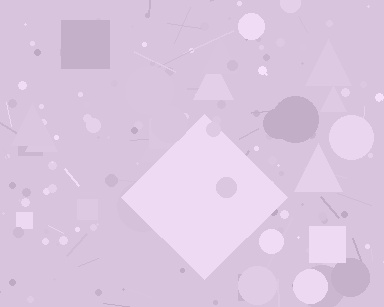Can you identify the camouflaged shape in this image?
The camouflaged shape is a diamond.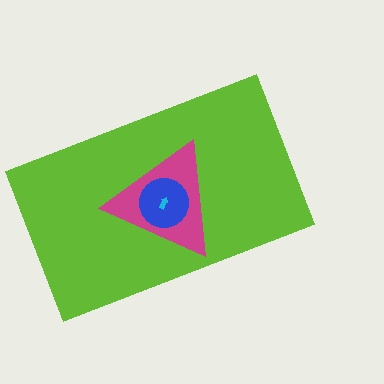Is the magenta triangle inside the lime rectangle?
Yes.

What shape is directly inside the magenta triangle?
The blue circle.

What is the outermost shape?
The lime rectangle.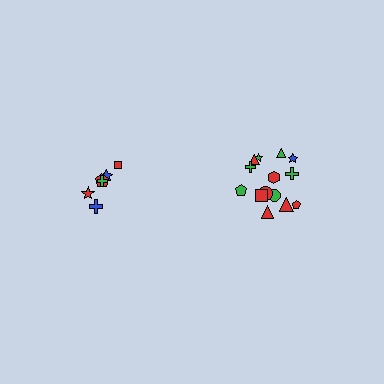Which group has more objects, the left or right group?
The right group.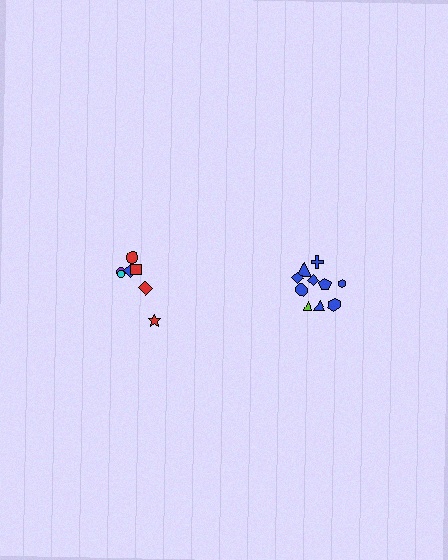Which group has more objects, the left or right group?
The right group.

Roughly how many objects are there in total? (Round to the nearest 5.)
Roughly 15 objects in total.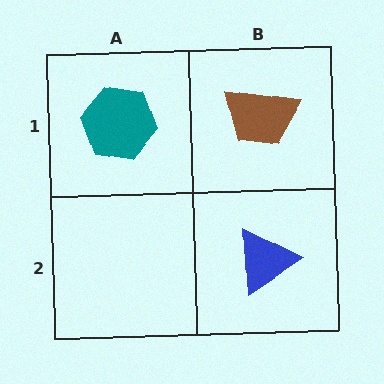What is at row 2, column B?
A blue triangle.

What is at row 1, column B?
A brown trapezoid.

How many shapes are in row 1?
2 shapes.